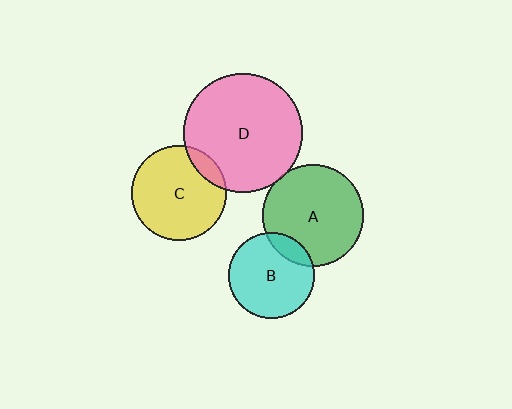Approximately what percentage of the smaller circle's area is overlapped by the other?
Approximately 15%.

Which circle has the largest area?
Circle D (pink).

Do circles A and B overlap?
Yes.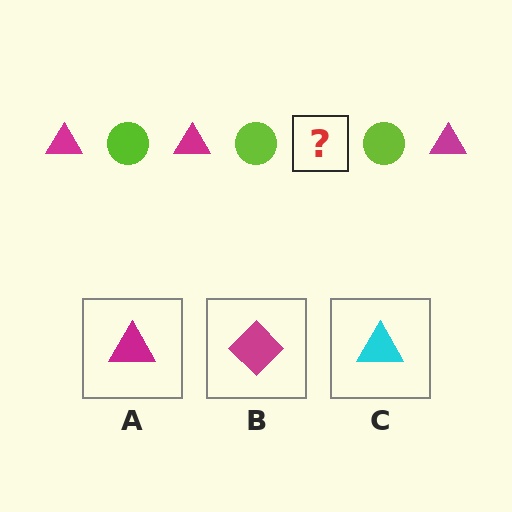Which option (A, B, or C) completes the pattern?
A.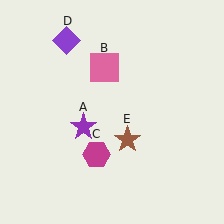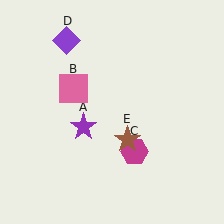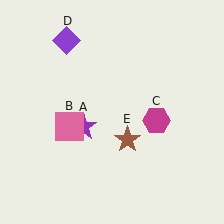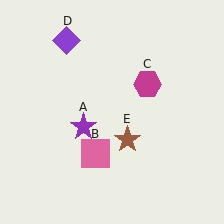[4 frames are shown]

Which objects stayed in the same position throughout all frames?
Purple star (object A) and purple diamond (object D) and brown star (object E) remained stationary.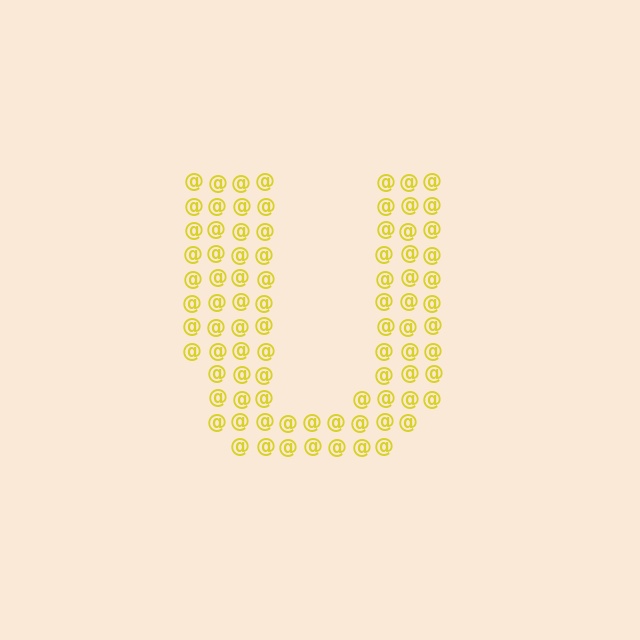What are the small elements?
The small elements are at signs.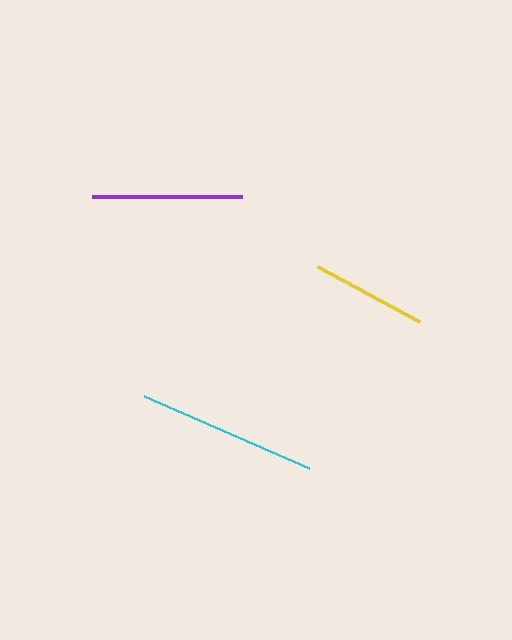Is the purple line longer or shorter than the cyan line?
The cyan line is longer than the purple line.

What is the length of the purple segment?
The purple segment is approximately 150 pixels long.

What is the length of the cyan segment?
The cyan segment is approximately 180 pixels long.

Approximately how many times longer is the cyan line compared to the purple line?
The cyan line is approximately 1.2 times the length of the purple line.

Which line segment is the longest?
The cyan line is the longest at approximately 180 pixels.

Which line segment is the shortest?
The yellow line is the shortest at approximately 116 pixels.